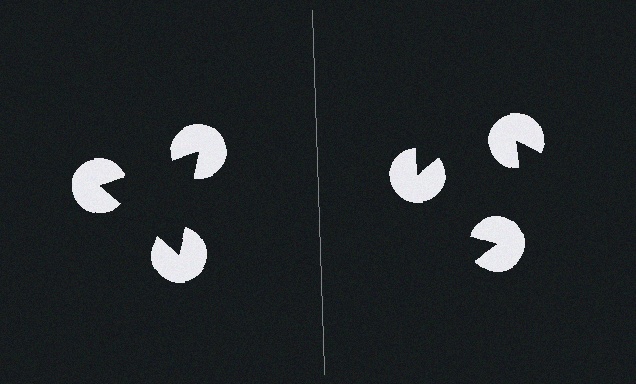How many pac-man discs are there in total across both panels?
6 — 3 on each side.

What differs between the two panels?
The pac-man discs are positioned identically on both sides; only the wedge orientations differ. On the left they align to a triangle; on the right they are misaligned.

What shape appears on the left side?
An illusory triangle.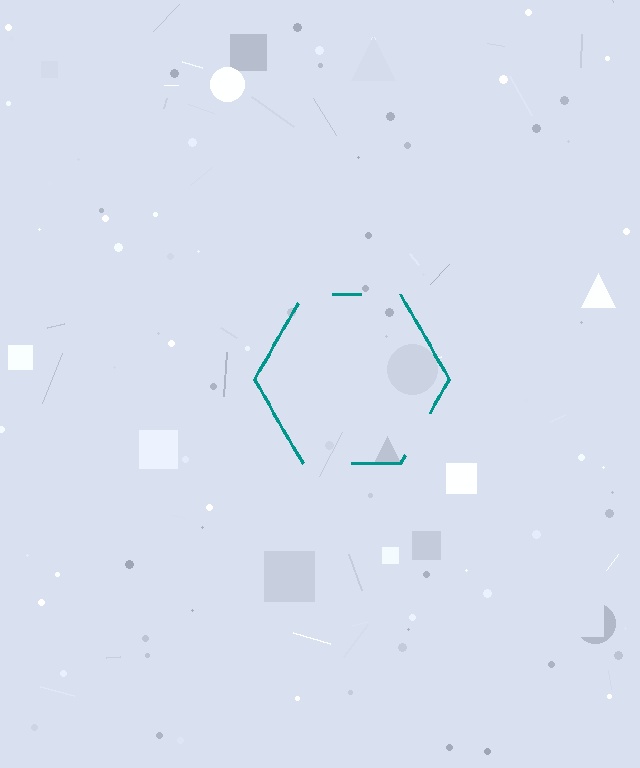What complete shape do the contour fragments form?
The contour fragments form a hexagon.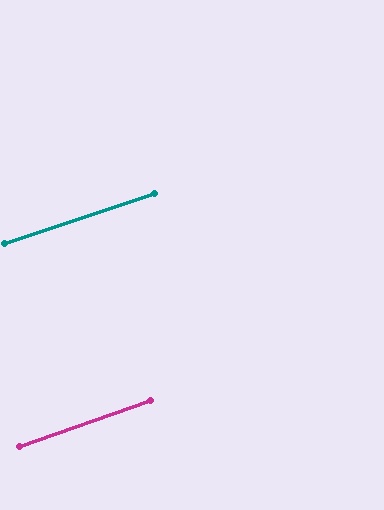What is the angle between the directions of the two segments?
Approximately 1 degree.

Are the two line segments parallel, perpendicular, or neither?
Parallel — their directions differ by only 1.0°.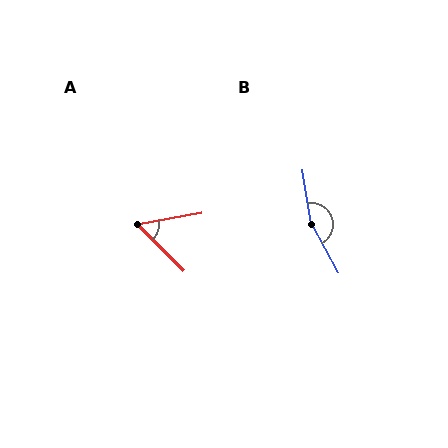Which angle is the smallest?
A, at approximately 55 degrees.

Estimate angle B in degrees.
Approximately 160 degrees.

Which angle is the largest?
B, at approximately 160 degrees.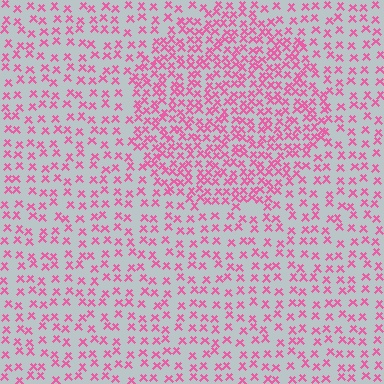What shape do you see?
I see a circle.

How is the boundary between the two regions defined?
The boundary is defined by a change in element density (approximately 2.0x ratio). All elements are the same color, size, and shape.